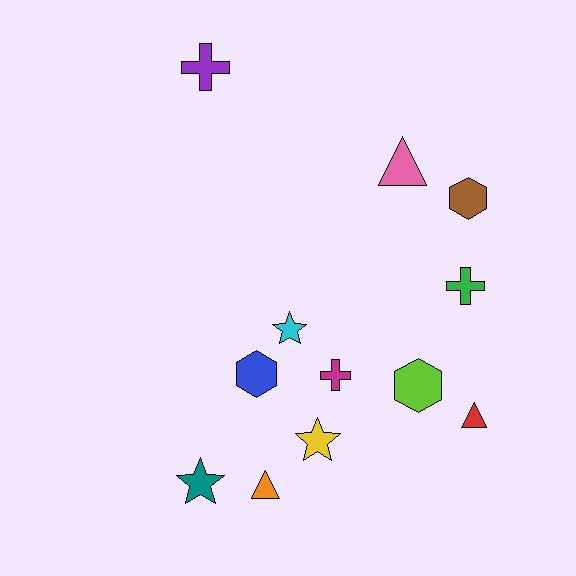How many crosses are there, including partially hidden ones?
There are 3 crosses.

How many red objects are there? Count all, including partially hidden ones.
There is 1 red object.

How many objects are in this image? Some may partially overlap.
There are 12 objects.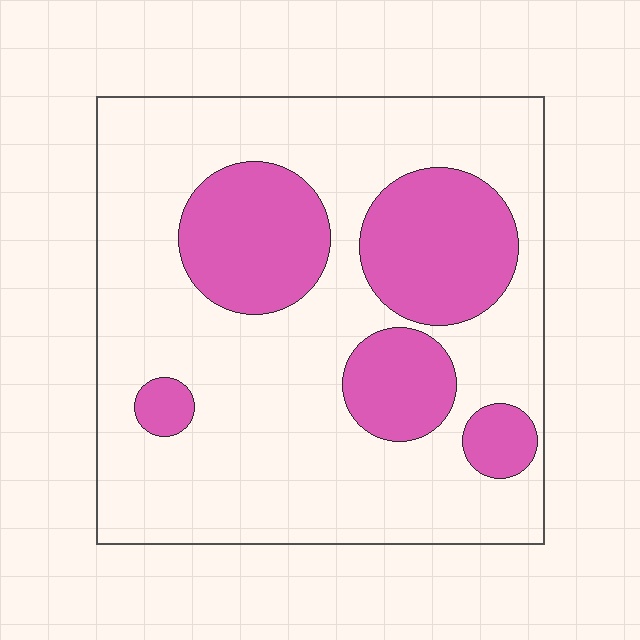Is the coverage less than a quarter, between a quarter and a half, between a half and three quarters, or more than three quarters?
Between a quarter and a half.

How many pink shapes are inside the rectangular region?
5.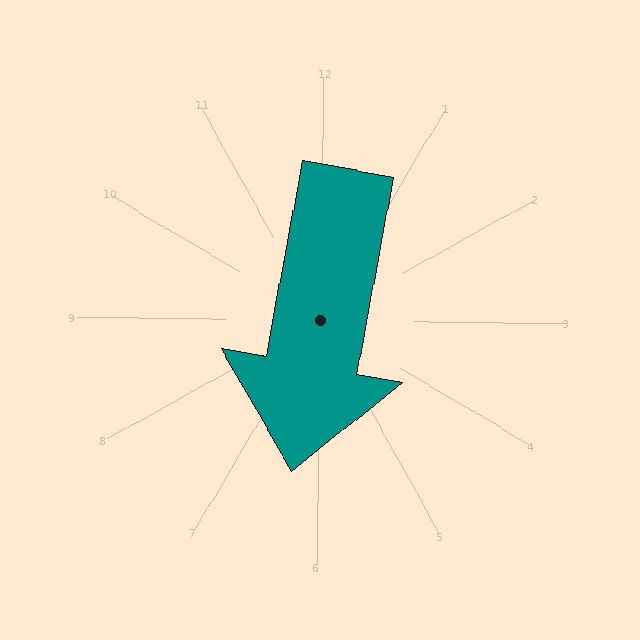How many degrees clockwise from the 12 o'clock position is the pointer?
Approximately 190 degrees.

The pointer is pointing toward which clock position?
Roughly 6 o'clock.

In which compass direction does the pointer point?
South.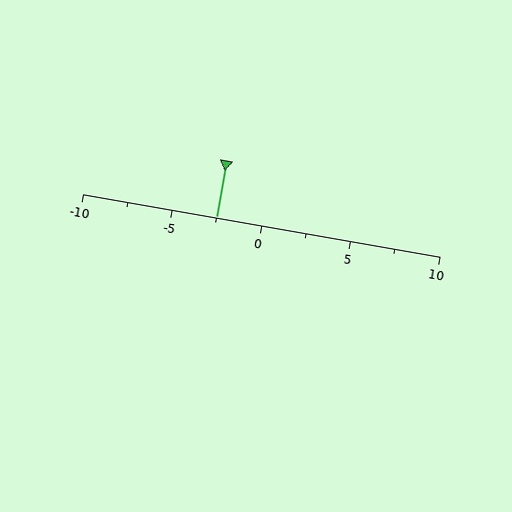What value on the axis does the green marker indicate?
The marker indicates approximately -2.5.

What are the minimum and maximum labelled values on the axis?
The axis runs from -10 to 10.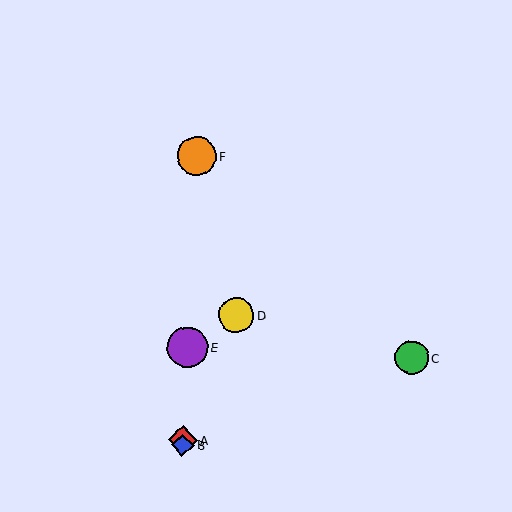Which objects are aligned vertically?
Objects A, B, E, F are aligned vertically.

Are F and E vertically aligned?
Yes, both are at x≈197.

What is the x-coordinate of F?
Object F is at x≈197.